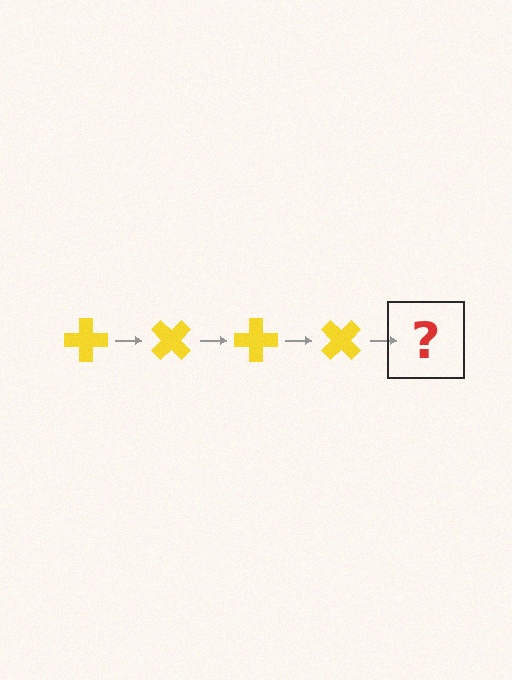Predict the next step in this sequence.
The next step is a yellow cross rotated 180 degrees.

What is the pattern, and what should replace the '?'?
The pattern is that the cross rotates 45 degrees each step. The '?' should be a yellow cross rotated 180 degrees.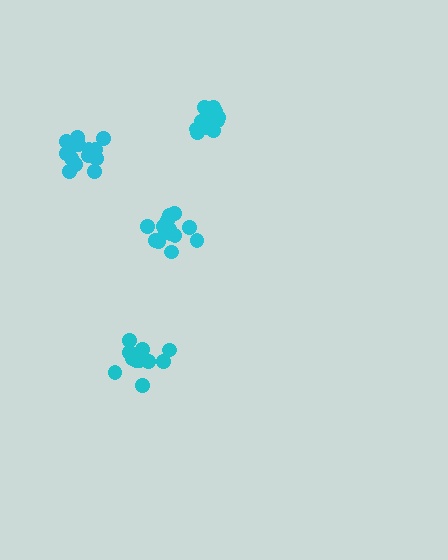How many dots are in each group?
Group 1: 16 dots, Group 2: 13 dots, Group 3: 15 dots, Group 4: 17 dots (61 total).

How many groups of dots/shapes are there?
There are 4 groups.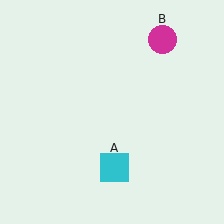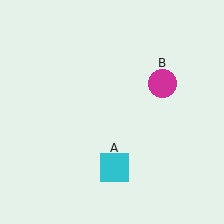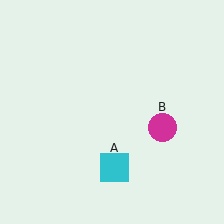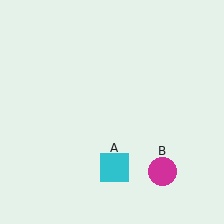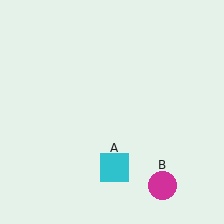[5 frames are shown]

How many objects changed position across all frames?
1 object changed position: magenta circle (object B).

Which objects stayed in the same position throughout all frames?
Cyan square (object A) remained stationary.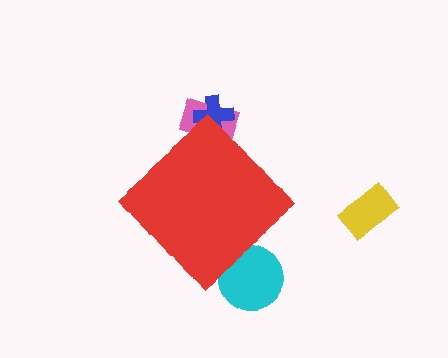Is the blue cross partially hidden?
Yes, the blue cross is partially hidden behind the red diamond.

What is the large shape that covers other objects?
A red diamond.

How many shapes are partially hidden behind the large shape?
3 shapes are partially hidden.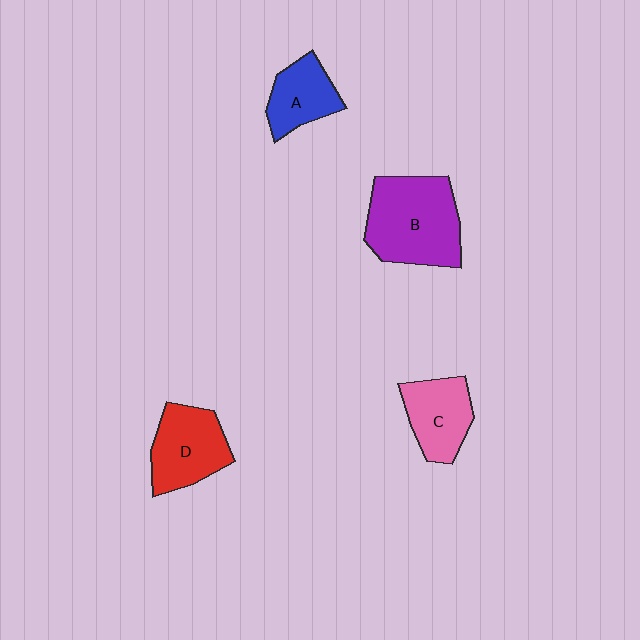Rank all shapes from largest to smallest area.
From largest to smallest: B (purple), D (red), C (pink), A (blue).